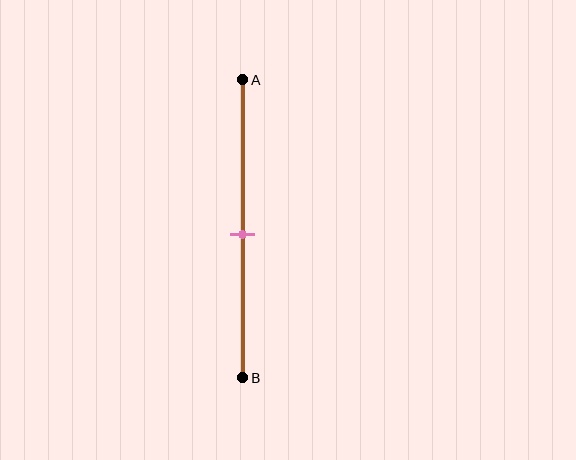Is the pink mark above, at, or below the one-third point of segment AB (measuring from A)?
The pink mark is below the one-third point of segment AB.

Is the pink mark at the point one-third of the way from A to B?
No, the mark is at about 50% from A, not at the 33% one-third point.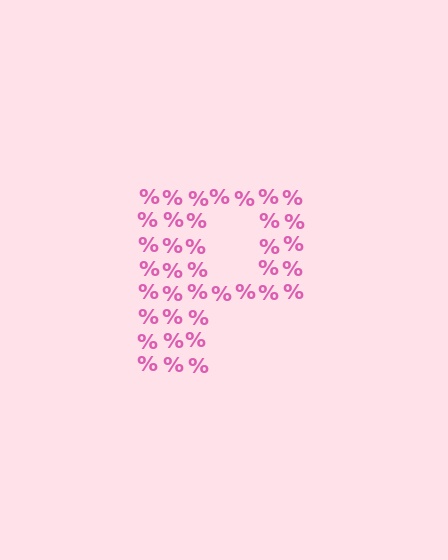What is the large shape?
The large shape is the letter P.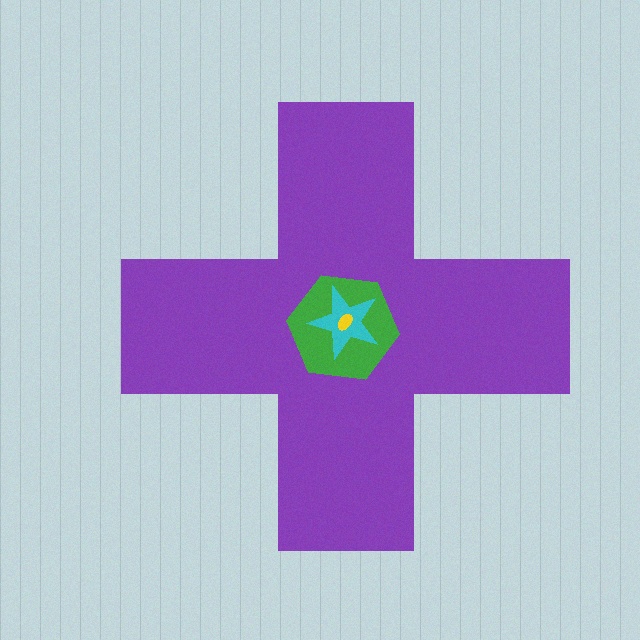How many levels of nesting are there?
4.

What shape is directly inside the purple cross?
The green hexagon.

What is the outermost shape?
The purple cross.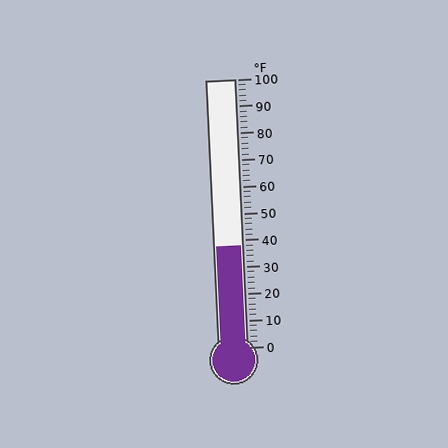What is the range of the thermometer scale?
The thermometer scale ranges from 0°F to 100°F.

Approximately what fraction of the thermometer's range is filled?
The thermometer is filled to approximately 40% of its range.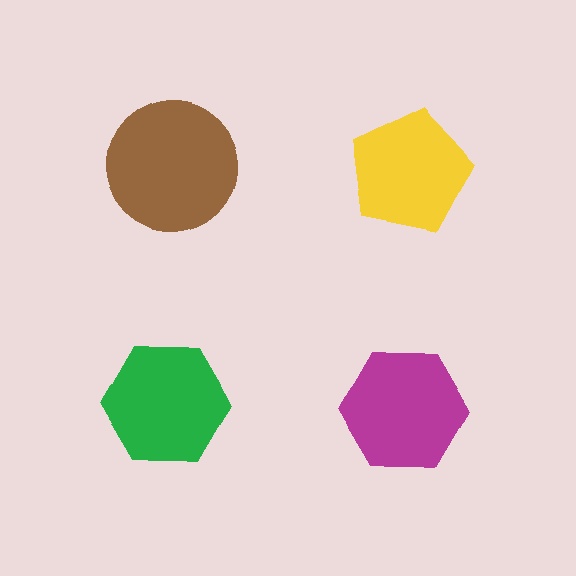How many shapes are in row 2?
2 shapes.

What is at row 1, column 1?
A brown circle.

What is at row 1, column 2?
A yellow pentagon.